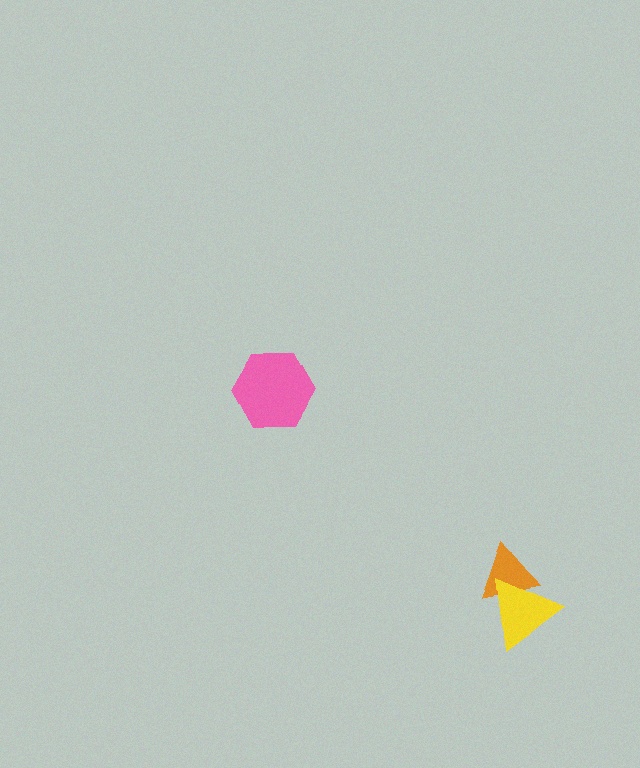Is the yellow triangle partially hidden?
No, no other shape covers it.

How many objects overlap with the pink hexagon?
0 objects overlap with the pink hexagon.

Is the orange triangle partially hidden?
Yes, it is partially covered by another shape.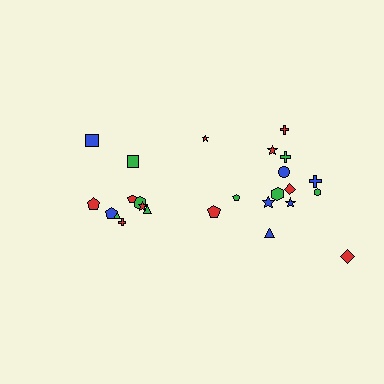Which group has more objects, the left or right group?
The right group.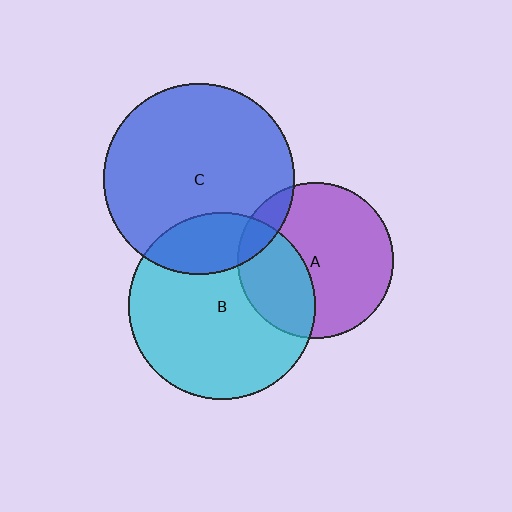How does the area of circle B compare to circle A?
Approximately 1.4 times.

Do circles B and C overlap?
Yes.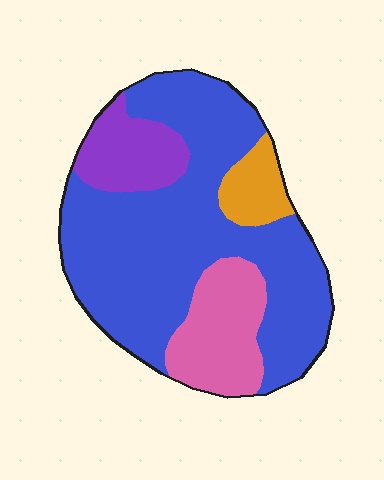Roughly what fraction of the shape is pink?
Pink takes up about one sixth (1/6) of the shape.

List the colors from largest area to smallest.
From largest to smallest: blue, pink, purple, orange.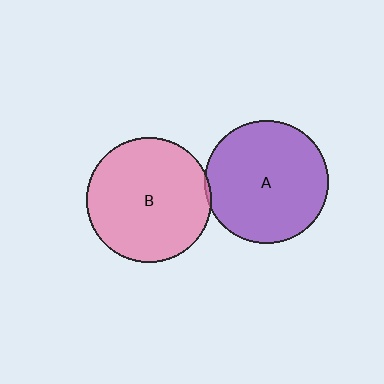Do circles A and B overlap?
Yes.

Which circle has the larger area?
Circle B (pink).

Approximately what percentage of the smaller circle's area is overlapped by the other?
Approximately 5%.